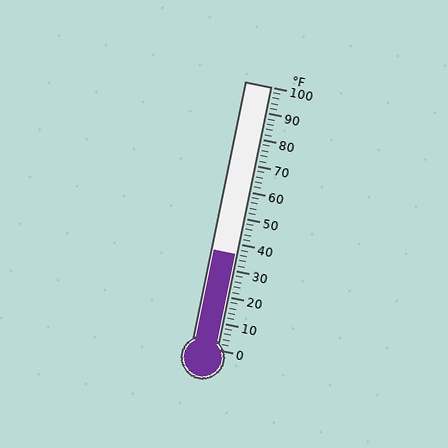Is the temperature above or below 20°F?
The temperature is above 20°F.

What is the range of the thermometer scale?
The thermometer scale ranges from 0°F to 100°F.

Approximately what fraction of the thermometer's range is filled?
The thermometer is filled to approximately 35% of its range.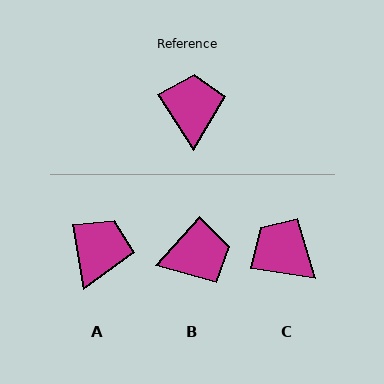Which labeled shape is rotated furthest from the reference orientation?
B, about 75 degrees away.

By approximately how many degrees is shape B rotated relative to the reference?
Approximately 75 degrees clockwise.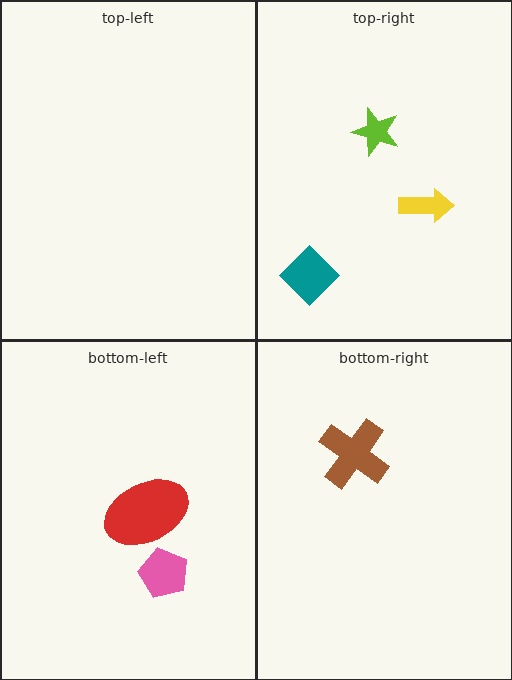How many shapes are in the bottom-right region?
1.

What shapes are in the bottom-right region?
The brown cross.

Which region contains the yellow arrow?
The top-right region.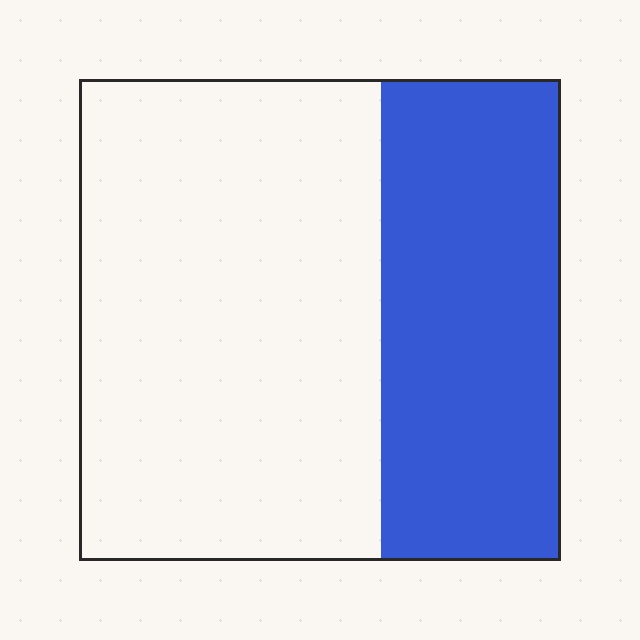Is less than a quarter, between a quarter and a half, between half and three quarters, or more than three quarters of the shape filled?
Between a quarter and a half.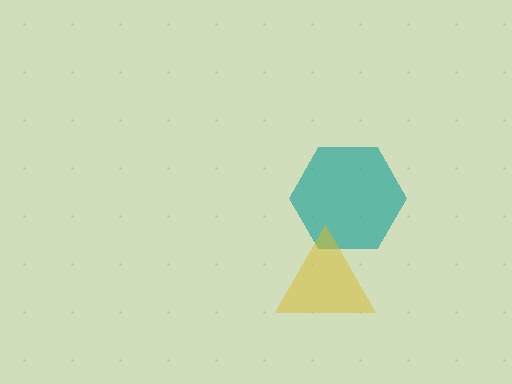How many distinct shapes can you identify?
There are 2 distinct shapes: a teal hexagon, a yellow triangle.